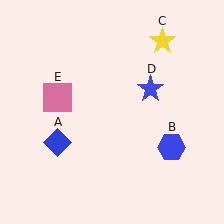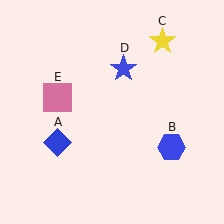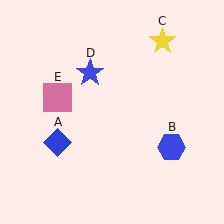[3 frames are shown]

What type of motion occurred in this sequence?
The blue star (object D) rotated counterclockwise around the center of the scene.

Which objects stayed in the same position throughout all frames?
Blue diamond (object A) and blue hexagon (object B) and yellow star (object C) and pink square (object E) remained stationary.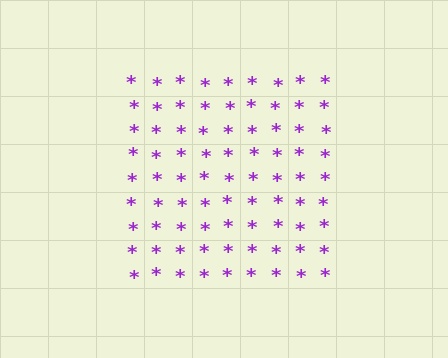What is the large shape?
The large shape is a square.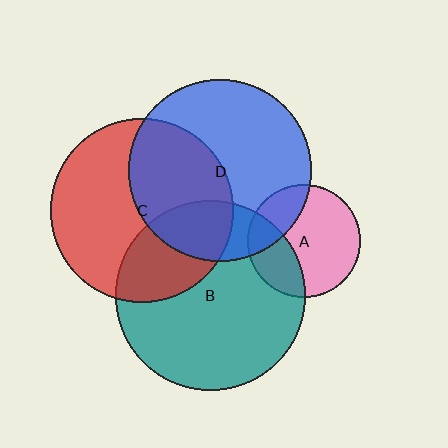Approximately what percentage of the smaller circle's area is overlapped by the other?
Approximately 25%.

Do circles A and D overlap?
Yes.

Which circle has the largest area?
Circle B (teal).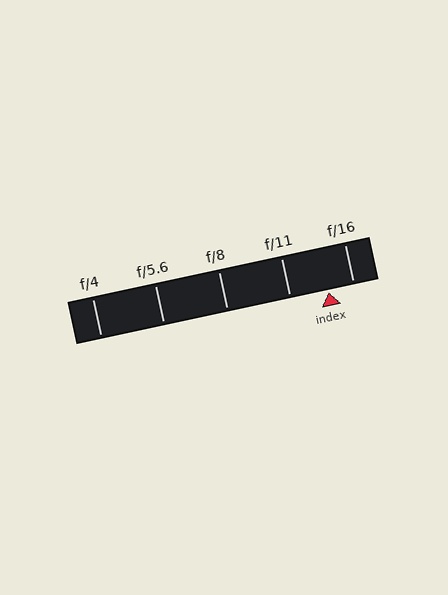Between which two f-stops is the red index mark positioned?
The index mark is between f/11 and f/16.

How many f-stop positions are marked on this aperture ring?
There are 5 f-stop positions marked.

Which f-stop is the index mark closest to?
The index mark is closest to f/16.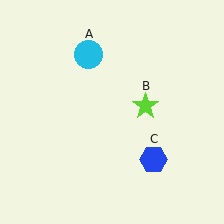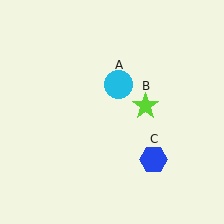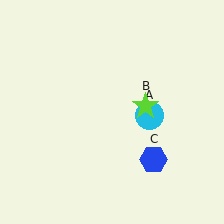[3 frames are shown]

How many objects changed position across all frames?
1 object changed position: cyan circle (object A).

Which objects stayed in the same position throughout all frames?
Lime star (object B) and blue hexagon (object C) remained stationary.